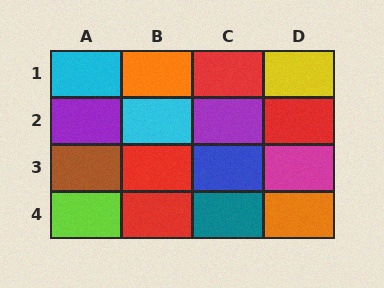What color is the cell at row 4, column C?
Teal.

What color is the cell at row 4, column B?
Red.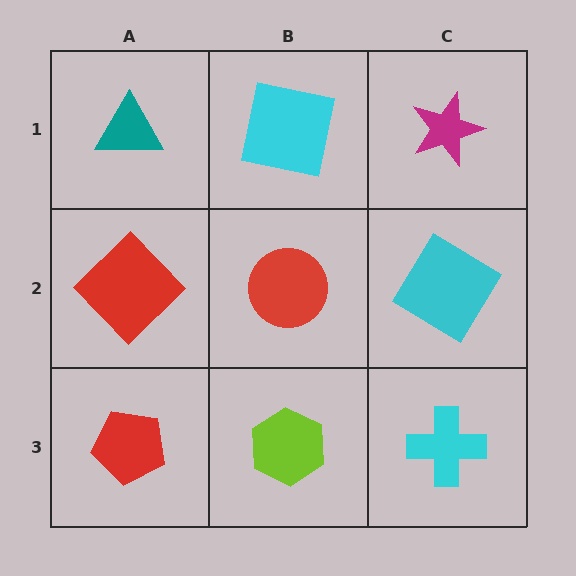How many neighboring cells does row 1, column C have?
2.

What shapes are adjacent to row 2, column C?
A magenta star (row 1, column C), a cyan cross (row 3, column C), a red circle (row 2, column B).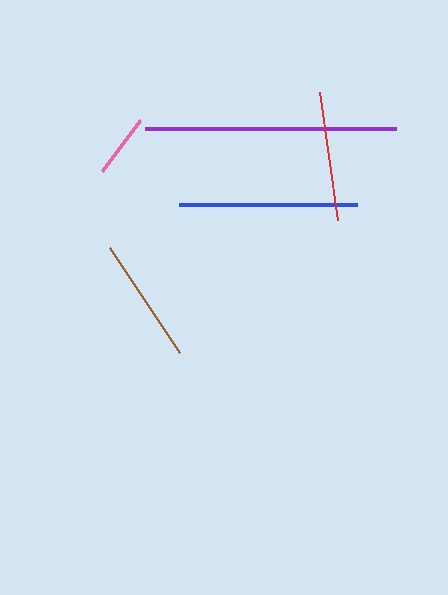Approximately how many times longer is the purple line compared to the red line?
The purple line is approximately 1.9 times the length of the red line.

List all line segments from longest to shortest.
From longest to shortest: purple, blue, red, brown, pink.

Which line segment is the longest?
The purple line is the longest at approximately 251 pixels.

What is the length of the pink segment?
The pink segment is approximately 64 pixels long.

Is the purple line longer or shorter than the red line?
The purple line is longer than the red line.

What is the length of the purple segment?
The purple segment is approximately 251 pixels long.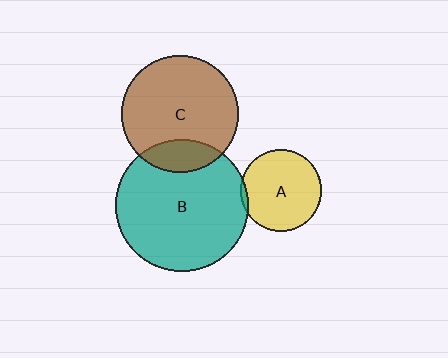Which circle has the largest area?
Circle B (teal).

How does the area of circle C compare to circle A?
Approximately 2.1 times.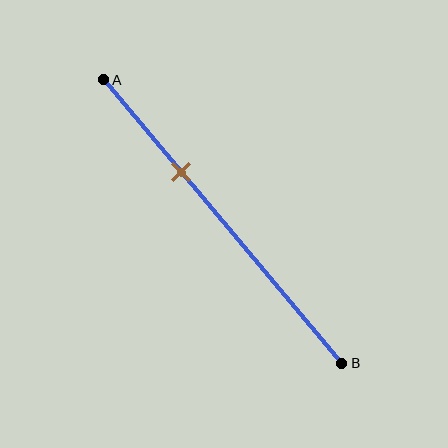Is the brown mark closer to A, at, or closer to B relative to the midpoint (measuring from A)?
The brown mark is closer to point A than the midpoint of segment AB.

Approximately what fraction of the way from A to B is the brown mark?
The brown mark is approximately 35% of the way from A to B.